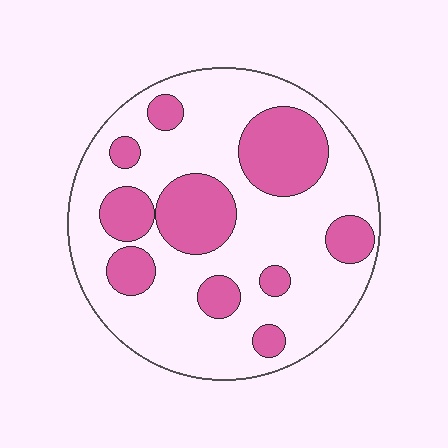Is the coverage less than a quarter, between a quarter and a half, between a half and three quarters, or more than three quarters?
Between a quarter and a half.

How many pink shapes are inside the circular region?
10.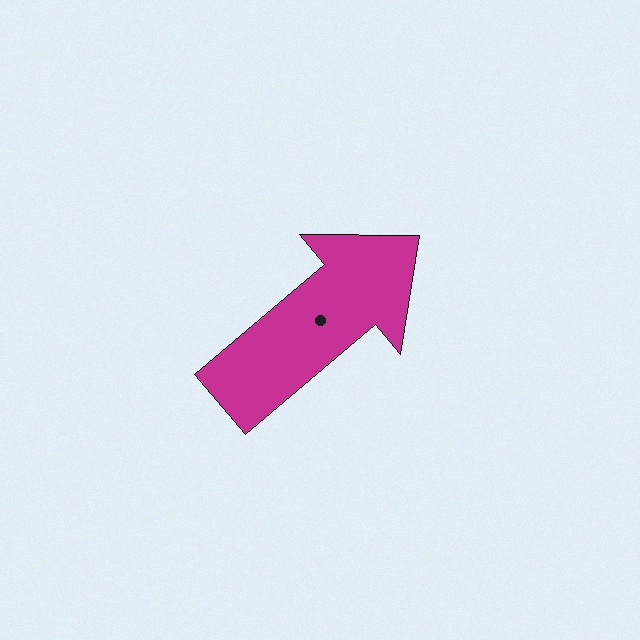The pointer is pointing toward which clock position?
Roughly 2 o'clock.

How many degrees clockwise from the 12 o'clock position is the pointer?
Approximately 50 degrees.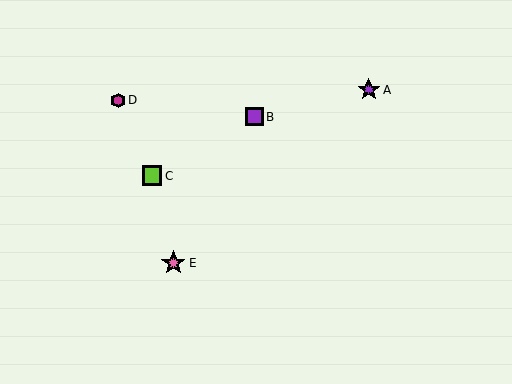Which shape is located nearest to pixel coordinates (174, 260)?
The pink star (labeled E) at (173, 263) is nearest to that location.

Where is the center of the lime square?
The center of the lime square is at (152, 176).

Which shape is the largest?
The pink star (labeled E) is the largest.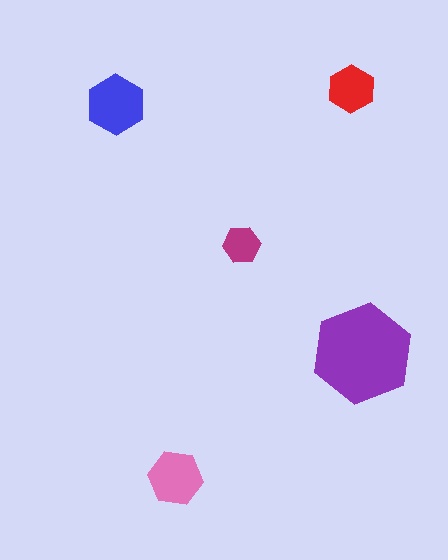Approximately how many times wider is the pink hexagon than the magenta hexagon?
About 1.5 times wider.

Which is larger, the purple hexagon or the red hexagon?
The purple one.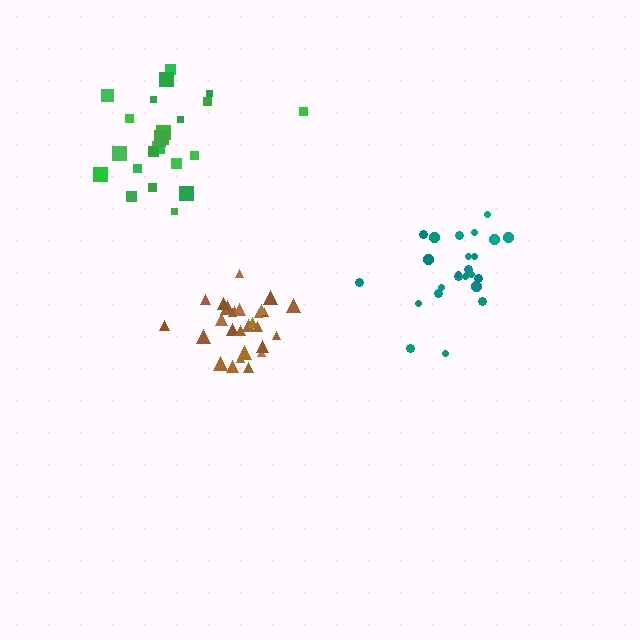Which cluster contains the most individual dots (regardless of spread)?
Brown (28).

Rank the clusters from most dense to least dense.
brown, teal, green.